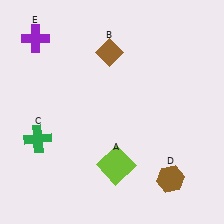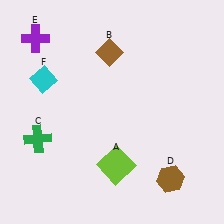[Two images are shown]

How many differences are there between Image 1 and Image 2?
There is 1 difference between the two images.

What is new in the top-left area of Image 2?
A cyan diamond (F) was added in the top-left area of Image 2.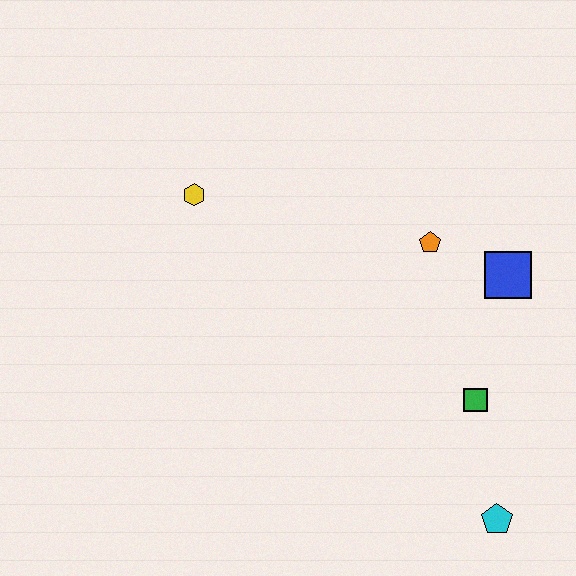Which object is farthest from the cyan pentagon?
The yellow hexagon is farthest from the cyan pentagon.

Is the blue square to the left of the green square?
No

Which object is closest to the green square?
The cyan pentagon is closest to the green square.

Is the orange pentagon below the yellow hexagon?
Yes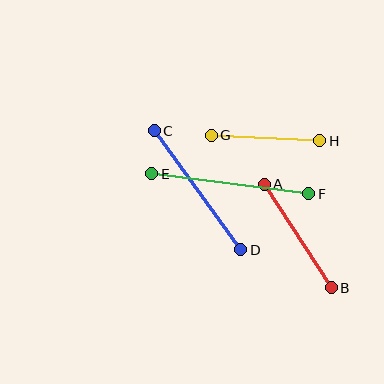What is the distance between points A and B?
The distance is approximately 124 pixels.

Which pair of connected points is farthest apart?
Points E and F are farthest apart.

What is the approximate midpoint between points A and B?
The midpoint is at approximately (298, 236) pixels.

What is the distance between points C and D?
The distance is approximately 147 pixels.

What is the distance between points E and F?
The distance is approximately 158 pixels.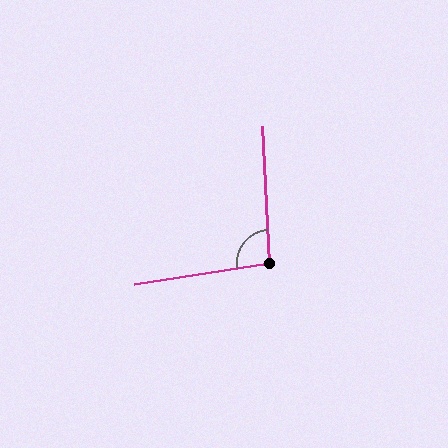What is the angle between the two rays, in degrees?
Approximately 96 degrees.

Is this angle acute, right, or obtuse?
It is obtuse.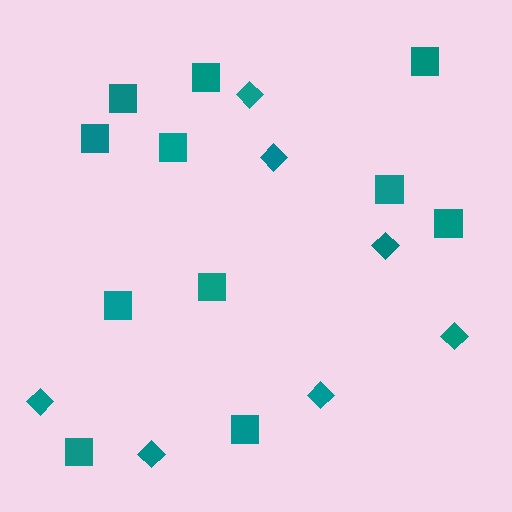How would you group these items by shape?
There are 2 groups: one group of squares (11) and one group of diamonds (7).